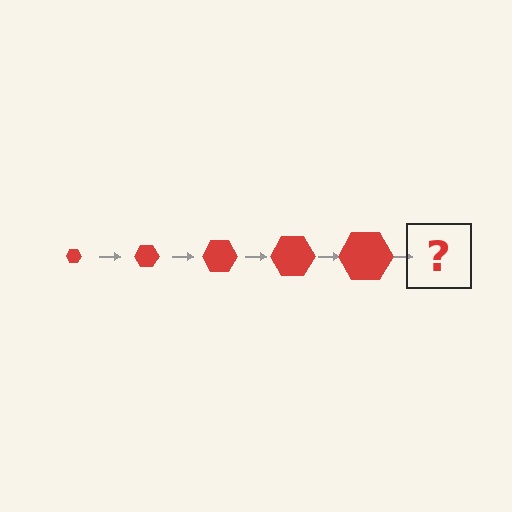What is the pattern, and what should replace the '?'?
The pattern is that the hexagon gets progressively larger each step. The '?' should be a red hexagon, larger than the previous one.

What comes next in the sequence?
The next element should be a red hexagon, larger than the previous one.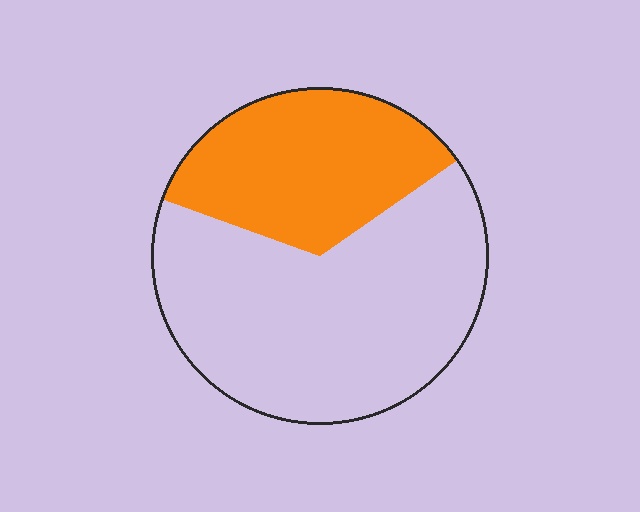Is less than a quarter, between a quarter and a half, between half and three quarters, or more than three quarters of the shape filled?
Between a quarter and a half.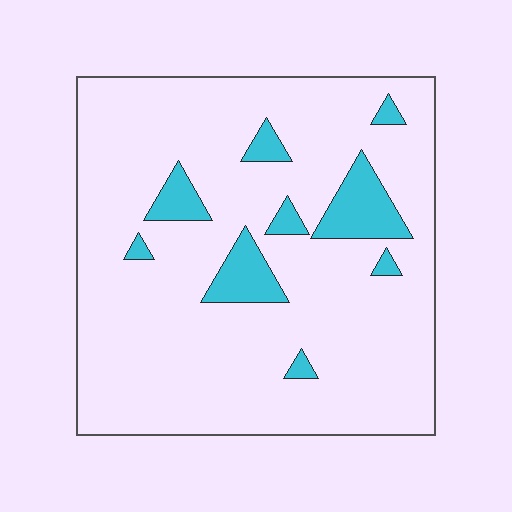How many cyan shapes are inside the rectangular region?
9.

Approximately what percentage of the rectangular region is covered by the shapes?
Approximately 10%.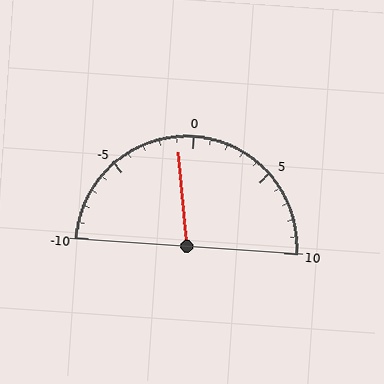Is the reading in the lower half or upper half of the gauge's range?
The reading is in the lower half of the range (-10 to 10).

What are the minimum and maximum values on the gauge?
The gauge ranges from -10 to 10.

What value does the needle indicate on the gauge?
The needle indicates approximately -1.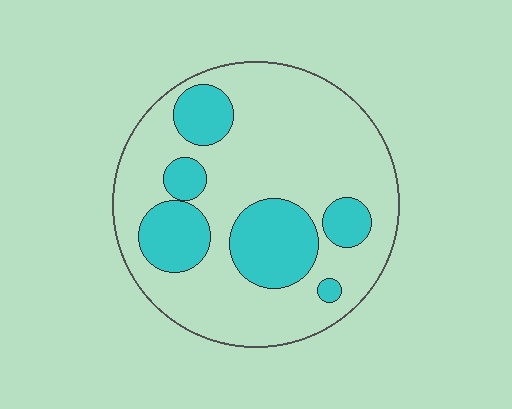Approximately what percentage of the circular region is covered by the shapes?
Approximately 25%.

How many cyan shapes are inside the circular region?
6.